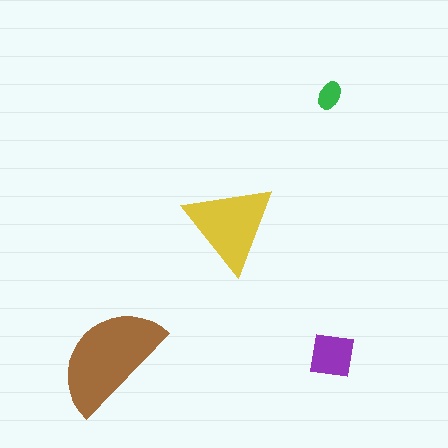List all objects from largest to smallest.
The brown semicircle, the yellow triangle, the purple square, the green ellipse.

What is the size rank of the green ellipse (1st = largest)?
4th.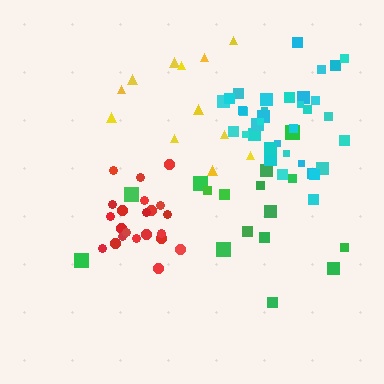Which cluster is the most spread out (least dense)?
Green.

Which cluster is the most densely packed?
Red.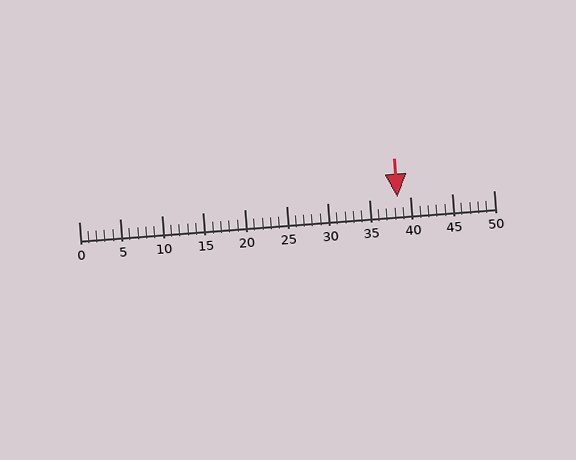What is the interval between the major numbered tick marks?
The major tick marks are spaced 5 units apart.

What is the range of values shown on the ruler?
The ruler shows values from 0 to 50.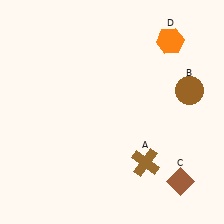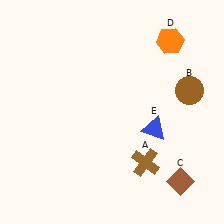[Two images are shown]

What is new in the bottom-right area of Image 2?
A blue triangle (E) was added in the bottom-right area of Image 2.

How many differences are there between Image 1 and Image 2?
There is 1 difference between the two images.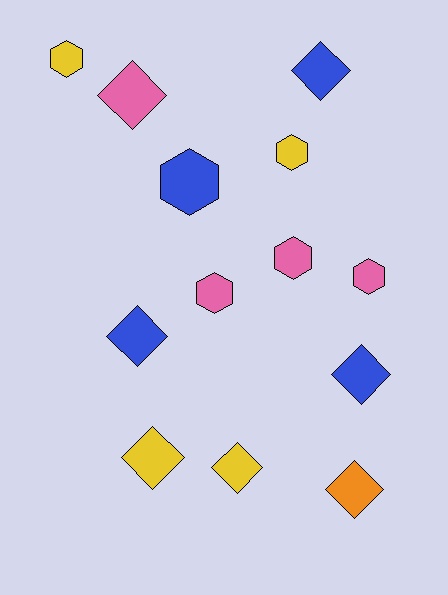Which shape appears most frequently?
Diamond, with 7 objects.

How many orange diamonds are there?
There is 1 orange diamond.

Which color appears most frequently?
Pink, with 4 objects.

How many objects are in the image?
There are 13 objects.